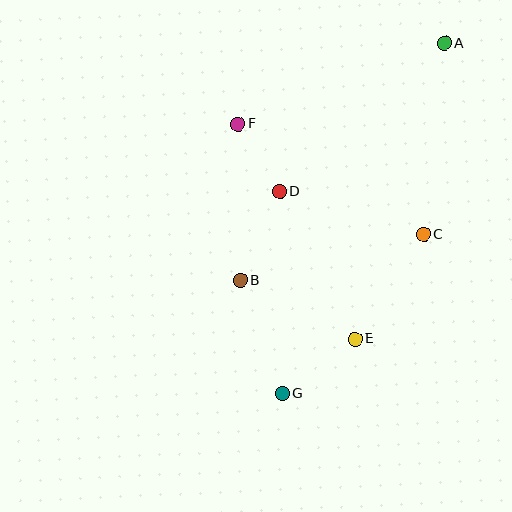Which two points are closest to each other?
Points D and F are closest to each other.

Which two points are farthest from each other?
Points A and G are farthest from each other.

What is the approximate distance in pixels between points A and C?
The distance between A and C is approximately 193 pixels.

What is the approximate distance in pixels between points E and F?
The distance between E and F is approximately 245 pixels.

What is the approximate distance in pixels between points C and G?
The distance between C and G is approximately 213 pixels.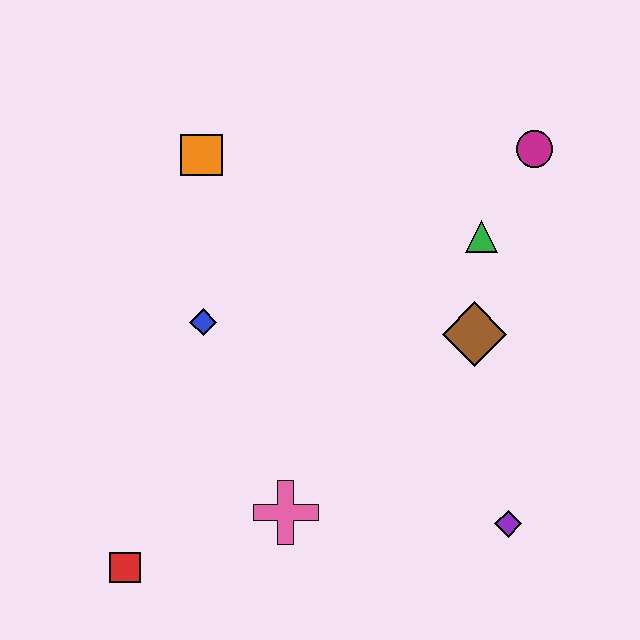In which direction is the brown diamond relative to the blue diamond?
The brown diamond is to the right of the blue diamond.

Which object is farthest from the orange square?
The purple diamond is farthest from the orange square.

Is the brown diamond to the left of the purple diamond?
Yes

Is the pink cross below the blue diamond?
Yes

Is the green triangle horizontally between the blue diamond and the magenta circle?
Yes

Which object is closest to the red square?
The pink cross is closest to the red square.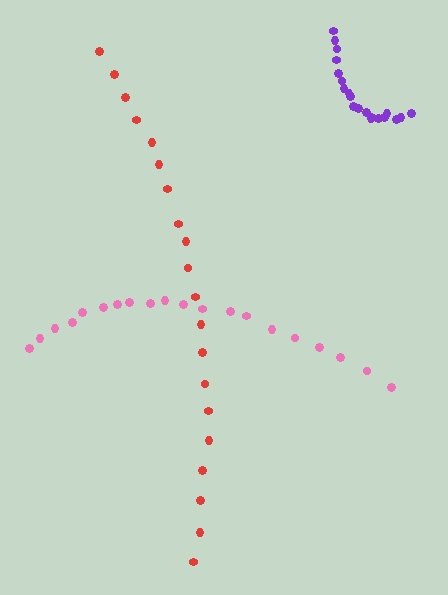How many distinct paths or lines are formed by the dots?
There are 3 distinct paths.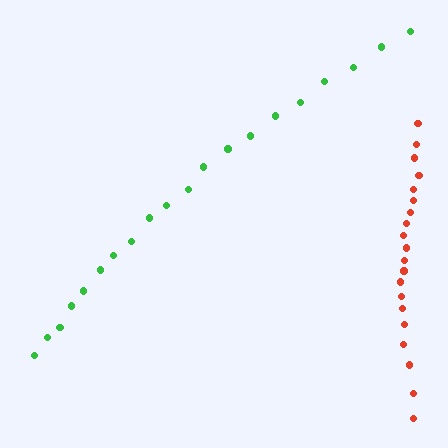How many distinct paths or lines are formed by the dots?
There are 2 distinct paths.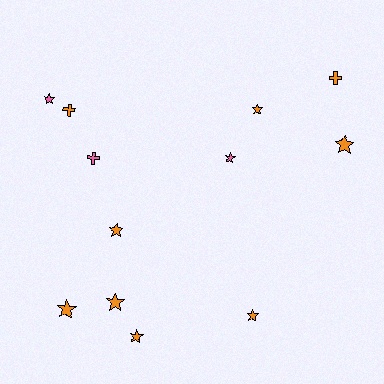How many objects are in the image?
There are 12 objects.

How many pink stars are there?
There are 2 pink stars.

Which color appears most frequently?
Orange, with 9 objects.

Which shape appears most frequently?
Star, with 9 objects.